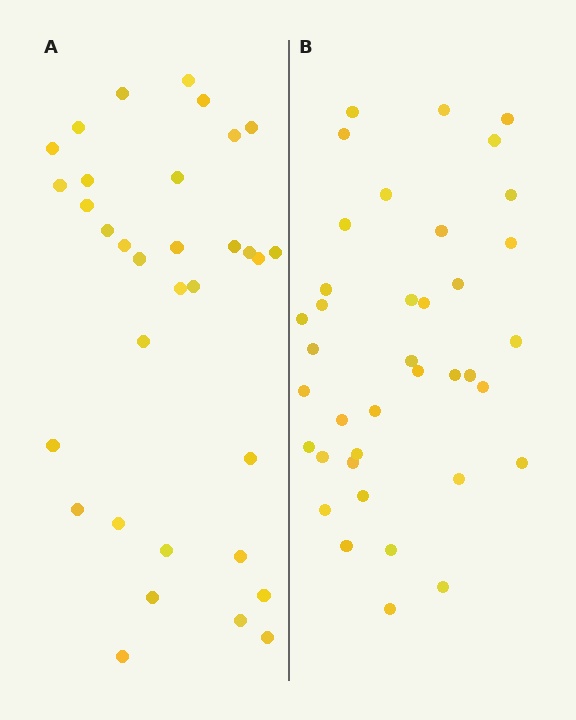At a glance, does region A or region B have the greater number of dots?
Region B (the right region) has more dots.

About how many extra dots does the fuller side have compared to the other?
Region B has about 5 more dots than region A.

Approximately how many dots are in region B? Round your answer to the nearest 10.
About 40 dots. (The exact count is 38, which rounds to 40.)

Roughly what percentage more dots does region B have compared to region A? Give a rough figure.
About 15% more.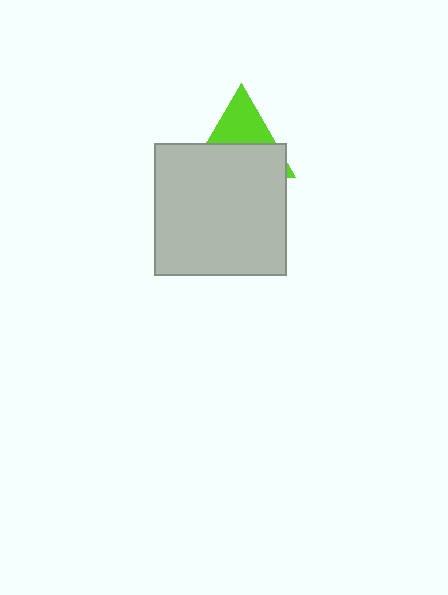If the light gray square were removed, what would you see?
You would see the complete lime triangle.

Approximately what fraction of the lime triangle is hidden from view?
Roughly 58% of the lime triangle is hidden behind the light gray square.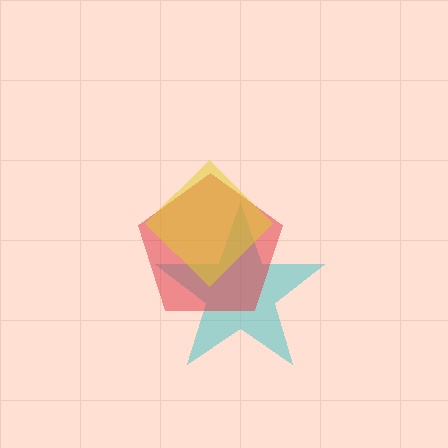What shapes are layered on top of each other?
The layered shapes are: a cyan star, a red pentagon, a yellow diamond.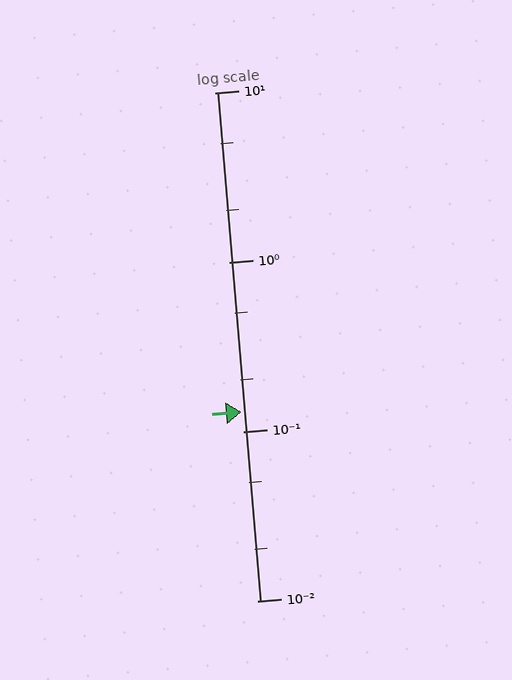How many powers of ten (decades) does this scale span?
The scale spans 3 decades, from 0.01 to 10.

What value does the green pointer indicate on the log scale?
The pointer indicates approximately 0.13.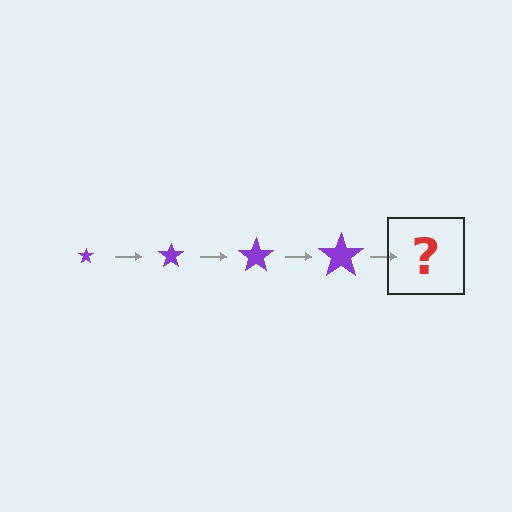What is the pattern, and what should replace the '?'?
The pattern is that the star gets progressively larger each step. The '?' should be a purple star, larger than the previous one.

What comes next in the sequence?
The next element should be a purple star, larger than the previous one.